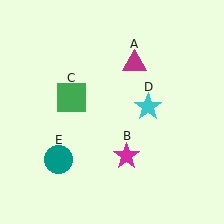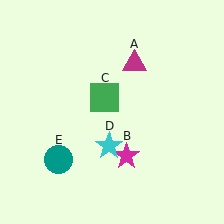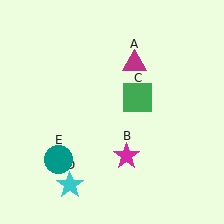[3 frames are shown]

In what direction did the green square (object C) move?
The green square (object C) moved right.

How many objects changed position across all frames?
2 objects changed position: green square (object C), cyan star (object D).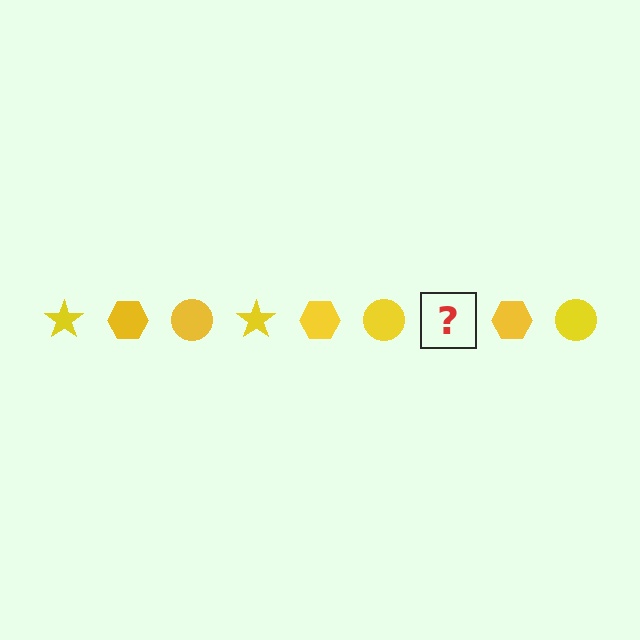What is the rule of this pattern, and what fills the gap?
The rule is that the pattern cycles through star, hexagon, circle shapes in yellow. The gap should be filled with a yellow star.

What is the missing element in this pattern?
The missing element is a yellow star.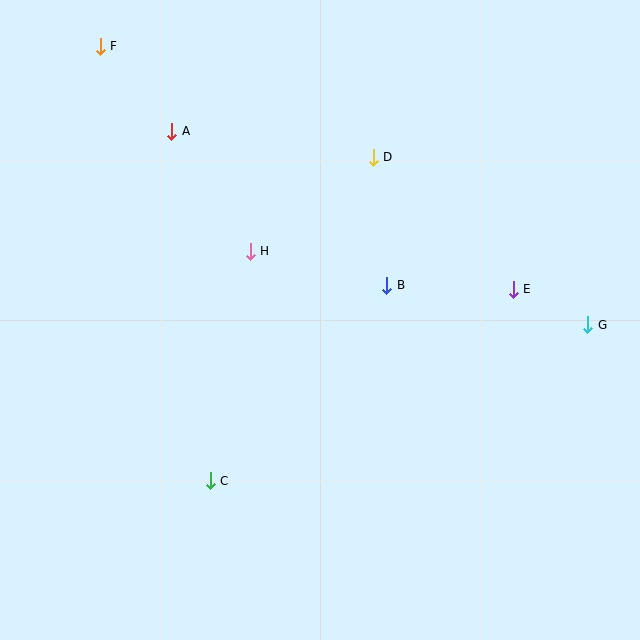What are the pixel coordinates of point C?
Point C is at (210, 481).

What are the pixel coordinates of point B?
Point B is at (387, 285).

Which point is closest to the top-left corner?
Point F is closest to the top-left corner.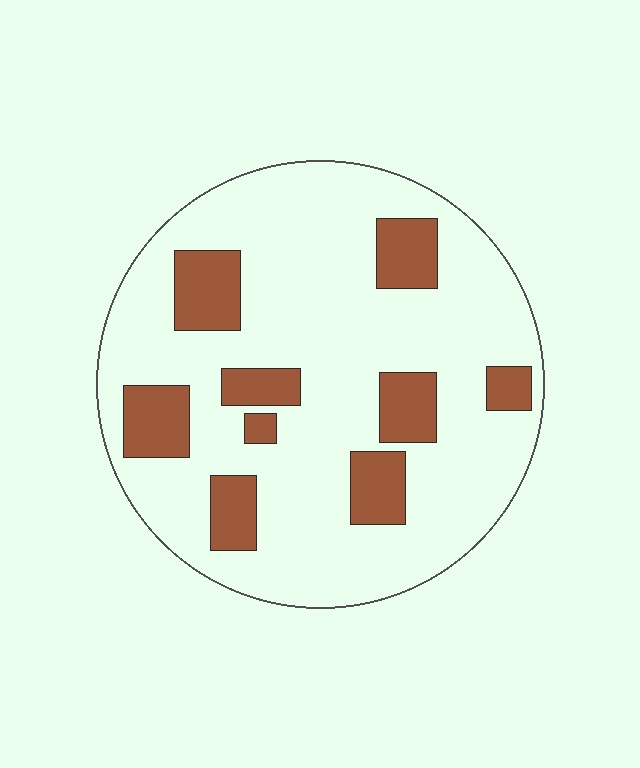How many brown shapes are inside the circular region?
9.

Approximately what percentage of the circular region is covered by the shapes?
Approximately 20%.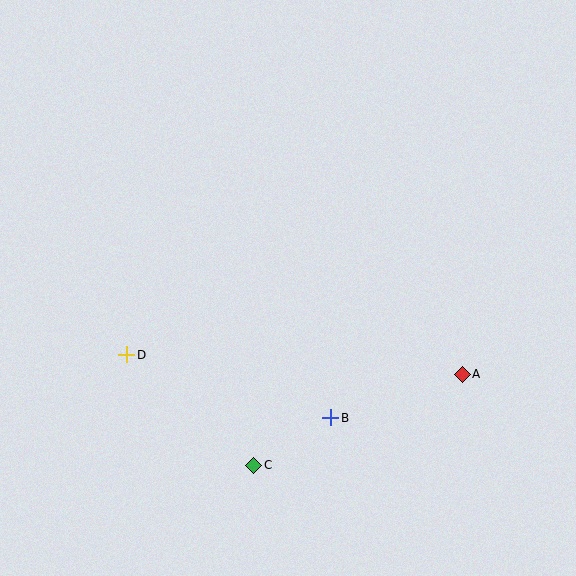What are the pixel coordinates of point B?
Point B is at (331, 418).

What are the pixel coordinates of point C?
Point C is at (254, 465).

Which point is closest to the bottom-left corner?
Point D is closest to the bottom-left corner.